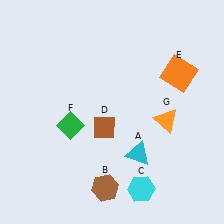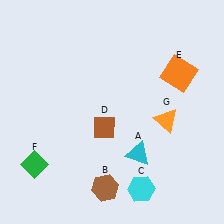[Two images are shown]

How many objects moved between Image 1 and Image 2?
1 object moved between the two images.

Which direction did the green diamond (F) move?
The green diamond (F) moved down.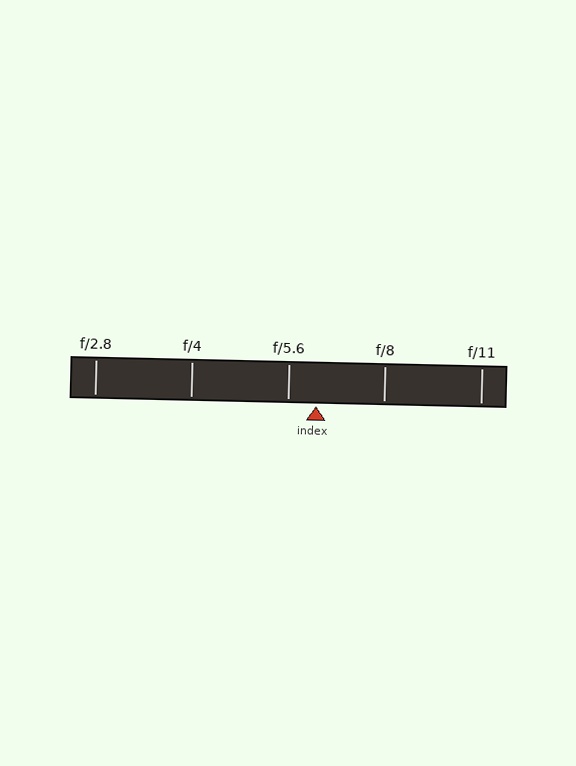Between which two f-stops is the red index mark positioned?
The index mark is between f/5.6 and f/8.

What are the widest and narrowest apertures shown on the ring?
The widest aperture shown is f/2.8 and the narrowest is f/11.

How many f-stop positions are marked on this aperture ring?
There are 5 f-stop positions marked.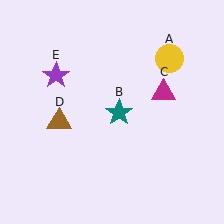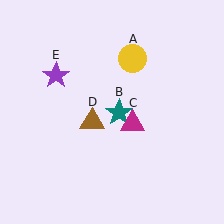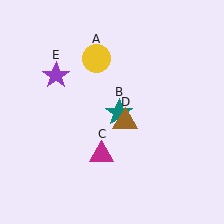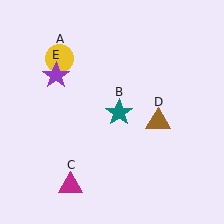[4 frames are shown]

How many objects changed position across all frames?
3 objects changed position: yellow circle (object A), magenta triangle (object C), brown triangle (object D).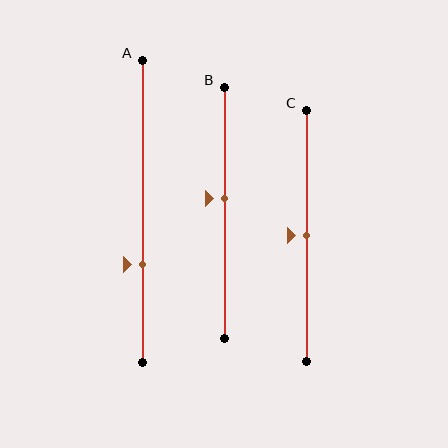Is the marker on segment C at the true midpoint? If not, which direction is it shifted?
Yes, the marker on segment C is at the true midpoint.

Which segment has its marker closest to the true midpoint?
Segment C has its marker closest to the true midpoint.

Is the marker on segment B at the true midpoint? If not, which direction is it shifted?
No, the marker on segment B is shifted upward by about 6% of the segment length.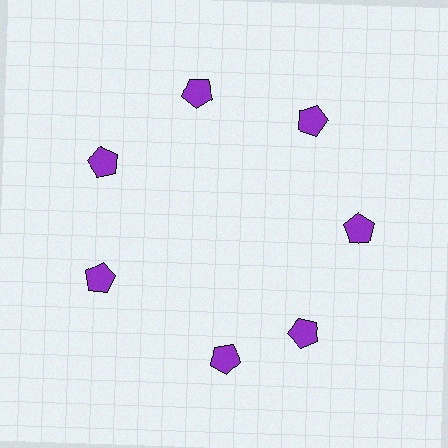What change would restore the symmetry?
The symmetry would be restored by rotating it back into even spacing with its neighbors so that all 7 pentagons sit at equal angles and equal distance from the center.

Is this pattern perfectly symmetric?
No. The 7 purple pentagons are arranged in a ring, but one element near the 6 o'clock position is rotated out of alignment along the ring, breaking the 7-fold rotational symmetry.